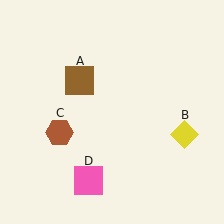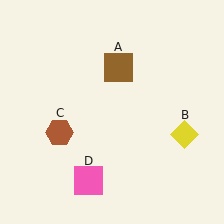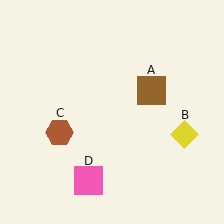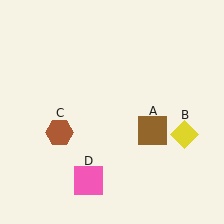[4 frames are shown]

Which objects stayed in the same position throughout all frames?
Yellow diamond (object B) and brown hexagon (object C) and pink square (object D) remained stationary.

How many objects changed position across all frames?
1 object changed position: brown square (object A).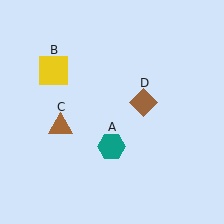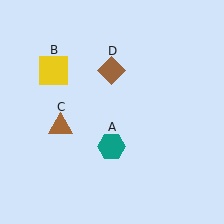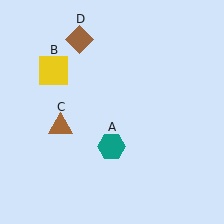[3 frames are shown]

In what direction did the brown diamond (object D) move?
The brown diamond (object D) moved up and to the left.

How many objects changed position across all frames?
1 object changed position: brown diamond (object D).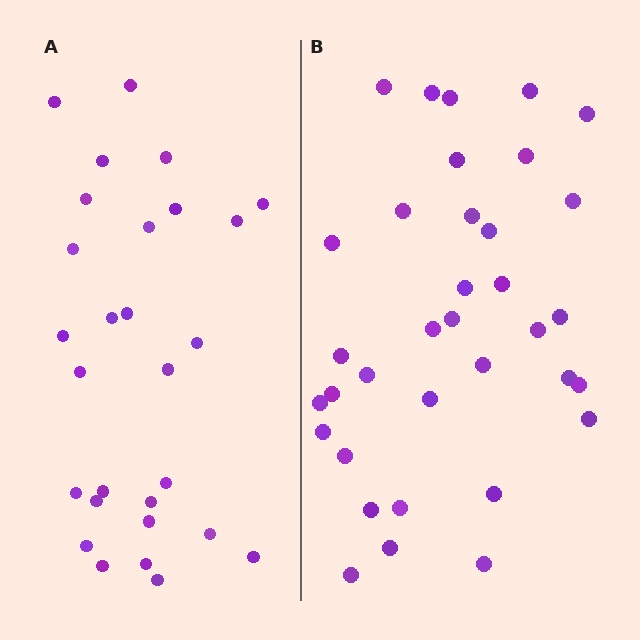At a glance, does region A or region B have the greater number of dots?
Region B (the right region) has more dots.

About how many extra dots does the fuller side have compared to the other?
Region B has roughly 8 or so more dots than region A.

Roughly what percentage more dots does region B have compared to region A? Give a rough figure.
About 25% more.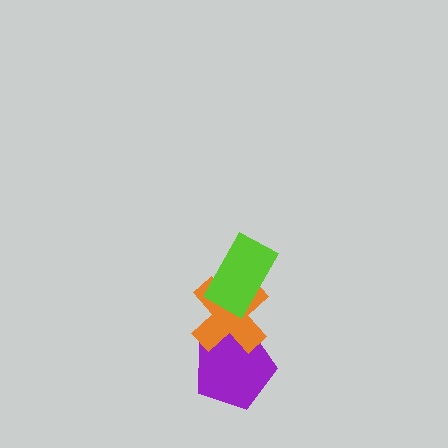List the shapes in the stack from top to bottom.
From top to bottom: the lime rectangle, the orange cross, the purple pentagon.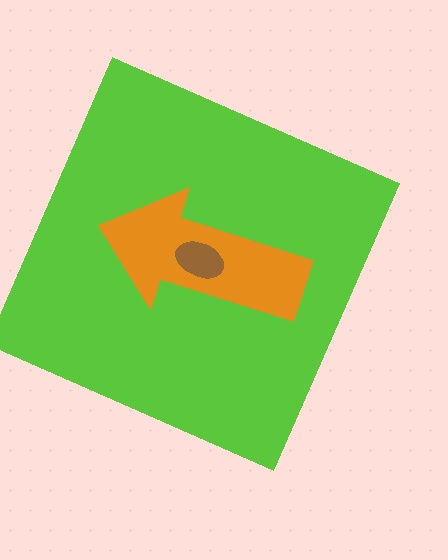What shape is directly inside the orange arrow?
The brown ellipse.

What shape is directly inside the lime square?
The orange arrow.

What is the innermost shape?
The brown ellipse.